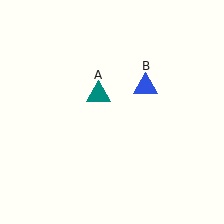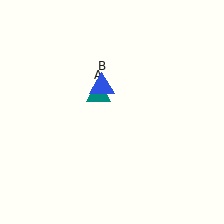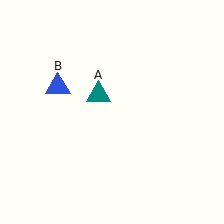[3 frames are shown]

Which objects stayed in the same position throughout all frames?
Teal triangle (object A) remained stationary.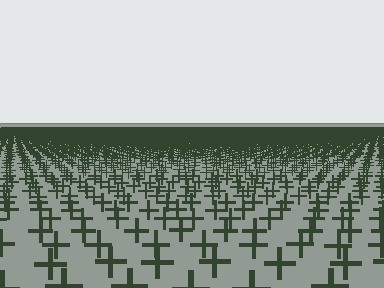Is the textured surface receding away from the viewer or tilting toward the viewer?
The surface is receding away from the viewer. Texture elements get smaller and denser toward the top.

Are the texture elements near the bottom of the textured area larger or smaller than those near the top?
Larger. Near the bottom, elements are closer to the viewer and appear at a bigger on-screen size.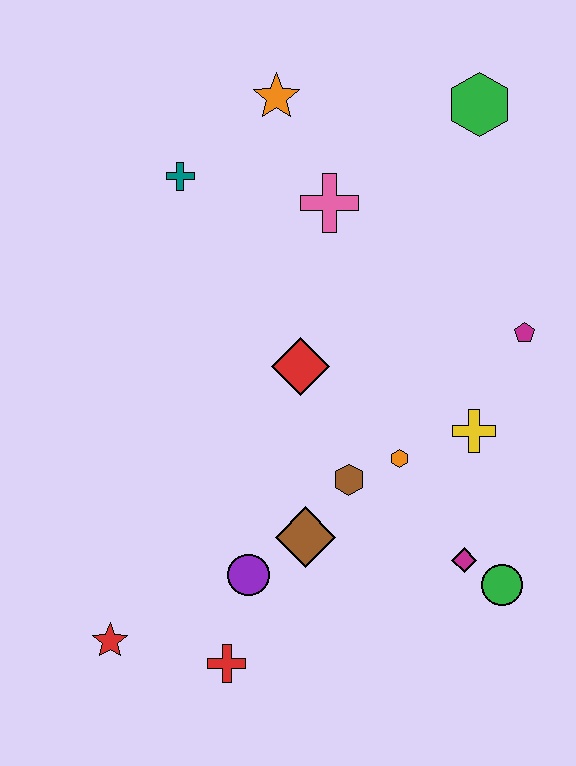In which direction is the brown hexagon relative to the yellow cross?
The brown hexagon is to the left of the yellow cross.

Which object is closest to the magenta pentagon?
The yellow cross is closest to the magenta pentagon.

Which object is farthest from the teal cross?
The green circle is farthest from the teal cross.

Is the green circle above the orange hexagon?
No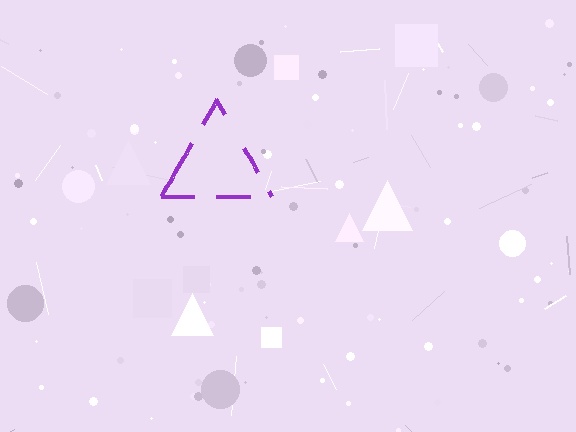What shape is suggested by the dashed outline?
The dashed outline suggests a triangle.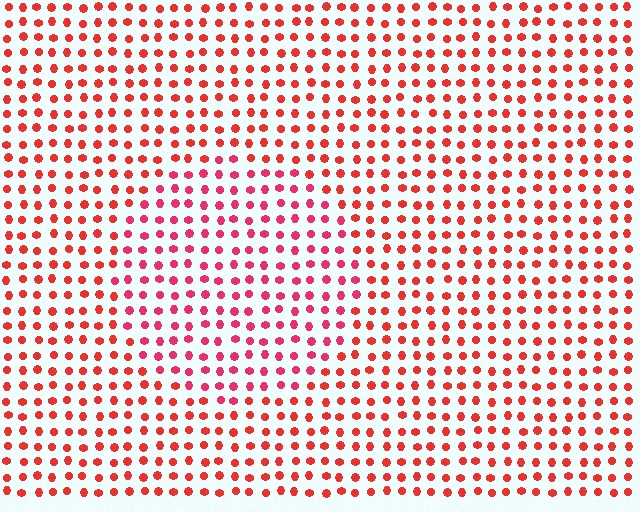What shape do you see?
I see a circle.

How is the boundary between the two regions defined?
The boundary is defined purely by a slight shift in hue (about 21 degrees). Spacing, size, and orientation are identical on both sides.